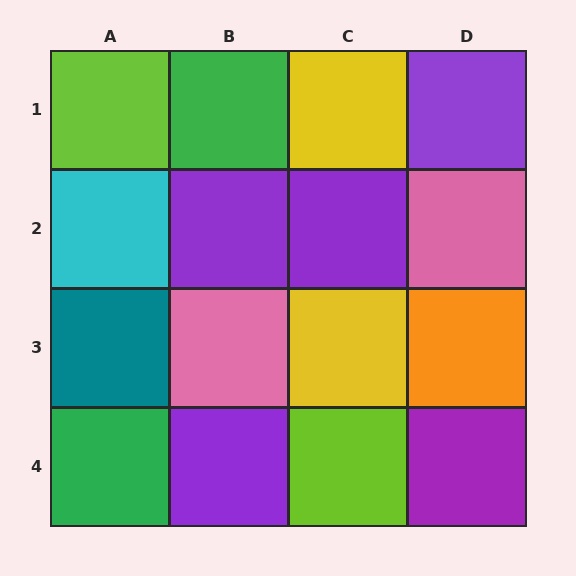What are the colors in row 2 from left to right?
Cyan, purple, purple, pink.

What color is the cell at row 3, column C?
Yellow.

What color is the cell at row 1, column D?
Purple.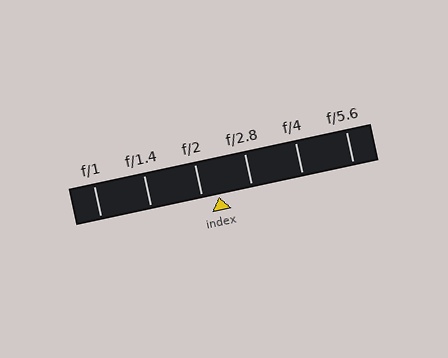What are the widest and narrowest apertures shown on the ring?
The widest aperture shown is f/1 and the narrowest is f/5.6.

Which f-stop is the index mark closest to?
The index mark is closest to f/2.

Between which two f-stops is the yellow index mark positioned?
The index mark is between f/2 and f/2.8.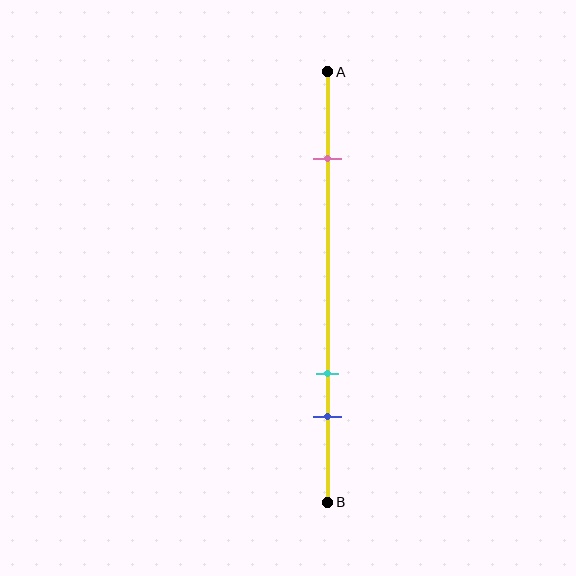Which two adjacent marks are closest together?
The cyan and blue marks are the closest adjacent pair.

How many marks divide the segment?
There are 3 marks dividing the segment.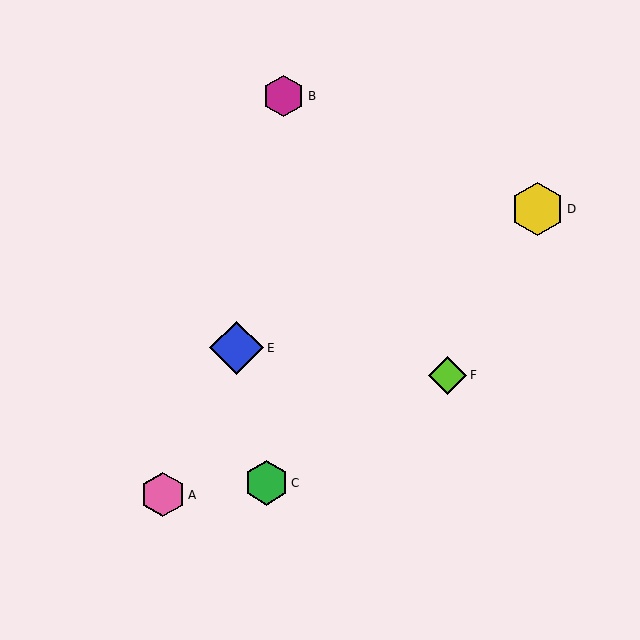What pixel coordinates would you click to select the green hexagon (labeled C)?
Click at (266, 483) to select the green hexagon C.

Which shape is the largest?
The blue diamond (labeled E) is the largest.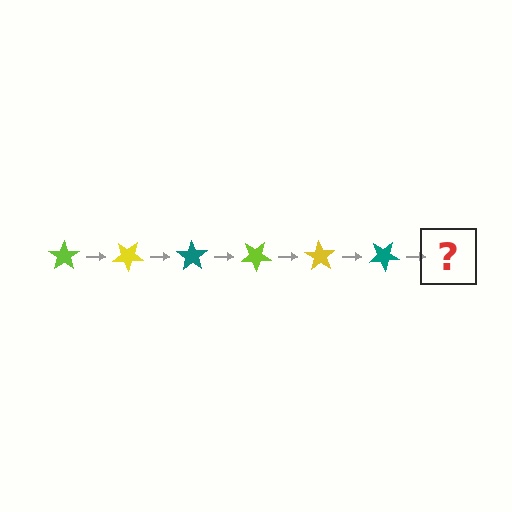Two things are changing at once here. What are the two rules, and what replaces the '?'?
The two rules are that it rotates 35 degrees each step and the color cycles through lime, yellow, and teal. The '?' should be a lime star, rotated 210 degrees from the start.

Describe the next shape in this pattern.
It should be a lime star, rotated 210 degrees from the start.